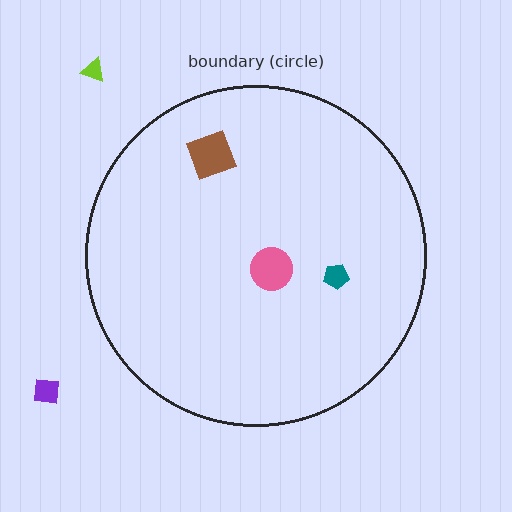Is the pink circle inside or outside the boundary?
Inside.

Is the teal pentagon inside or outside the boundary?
Inside.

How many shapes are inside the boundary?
3 inside, 2 outside.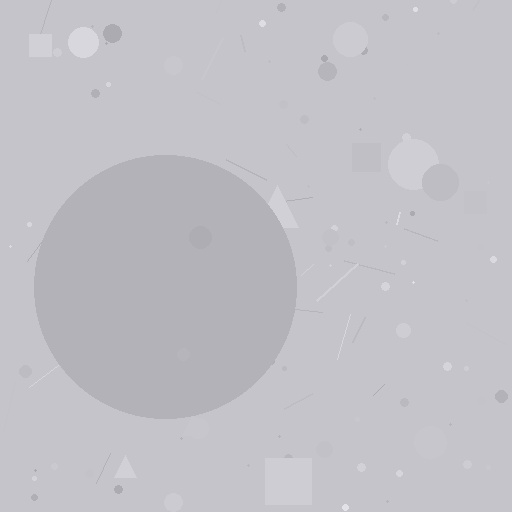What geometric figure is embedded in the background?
A circle is embedded in the background.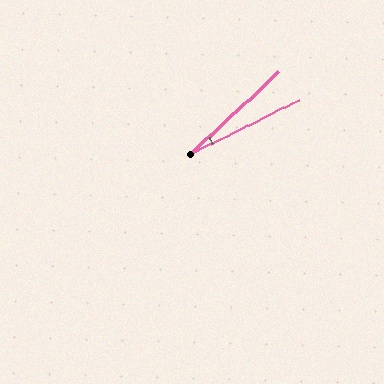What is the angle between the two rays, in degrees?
Approximately 16 degrees.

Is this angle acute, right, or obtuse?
It is acute.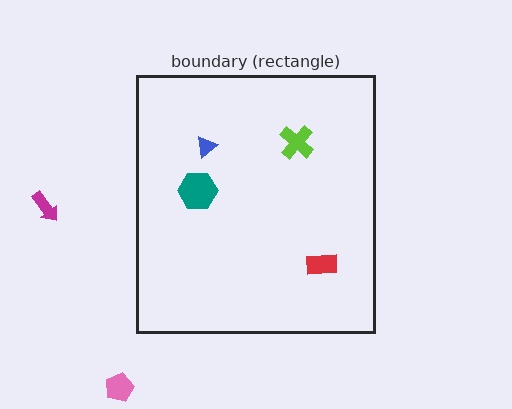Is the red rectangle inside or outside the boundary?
Inside.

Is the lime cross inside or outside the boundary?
Inside.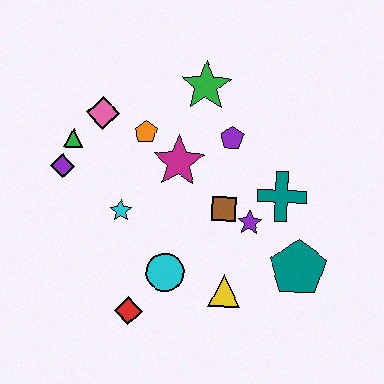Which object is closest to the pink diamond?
The green triangle is closest to the pink diamond.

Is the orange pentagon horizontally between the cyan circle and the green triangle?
Yes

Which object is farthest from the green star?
The red diamond is farthest from the green star.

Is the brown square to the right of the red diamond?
Yes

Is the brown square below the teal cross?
Yes